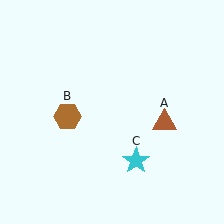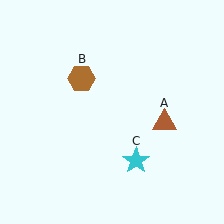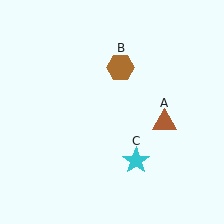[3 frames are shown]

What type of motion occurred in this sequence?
The brown hexagon (object B) rotated clockwise around the center of the scene.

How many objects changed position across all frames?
1 object changed position: brown hexagon (object B).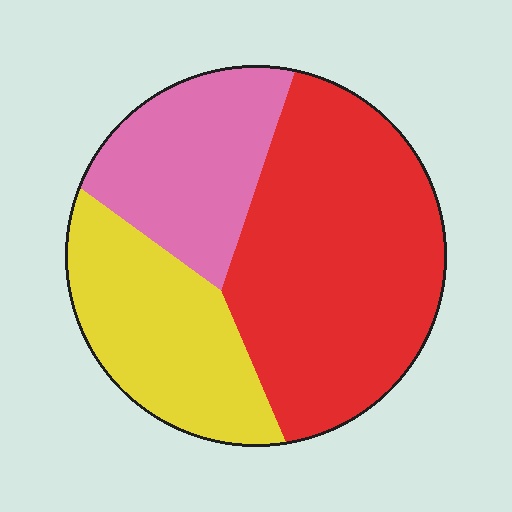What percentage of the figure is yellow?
Yellow covers 26% of the figure.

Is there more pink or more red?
Red.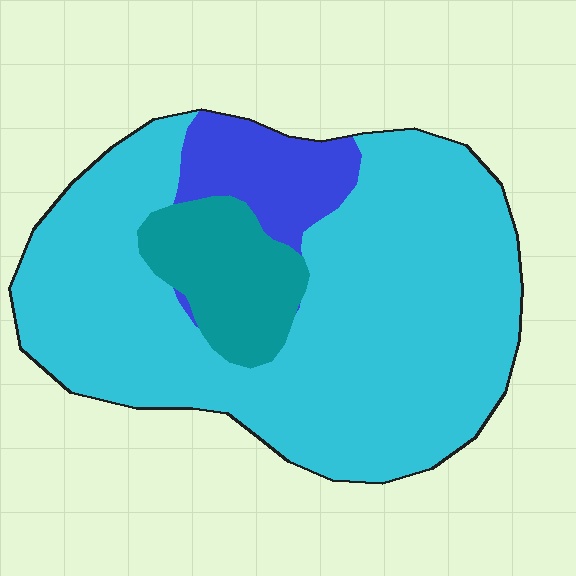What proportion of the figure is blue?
Blue takes up about one tenth (1/10) of the figure.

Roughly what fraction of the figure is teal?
Teal covers around 15% of the figure.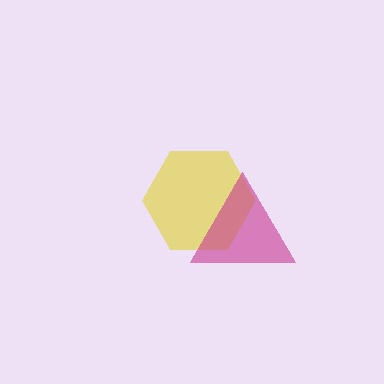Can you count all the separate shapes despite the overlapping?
Yes, there are 2 separate shapes.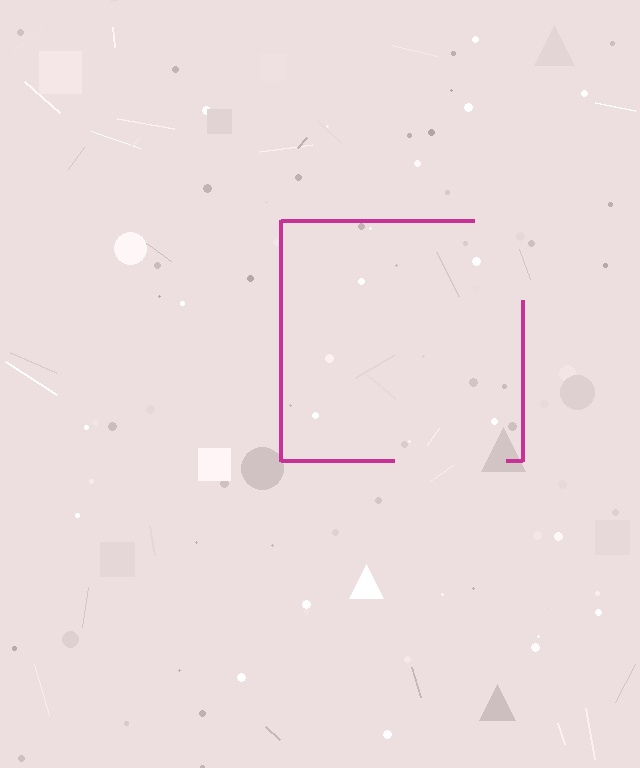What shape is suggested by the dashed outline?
The dashed outline suggests a square.